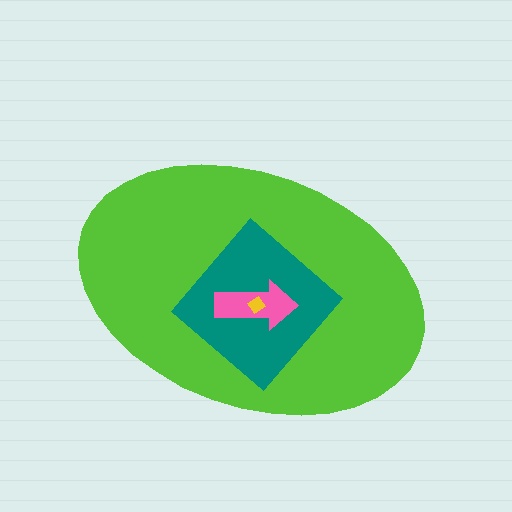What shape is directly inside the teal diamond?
The pink arrow.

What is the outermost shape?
The lime ellipse.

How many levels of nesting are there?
4.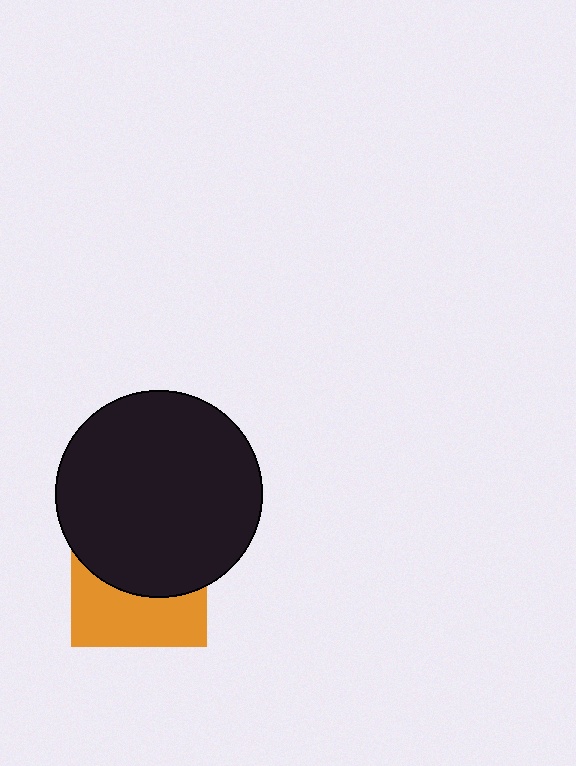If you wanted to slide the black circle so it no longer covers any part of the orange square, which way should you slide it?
Slide it up — that is the most direct way to separate the two shapes.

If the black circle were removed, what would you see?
You would see the complete orange square.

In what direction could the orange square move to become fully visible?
The orange square could move down. That would shift it out from behind the black circle entirely.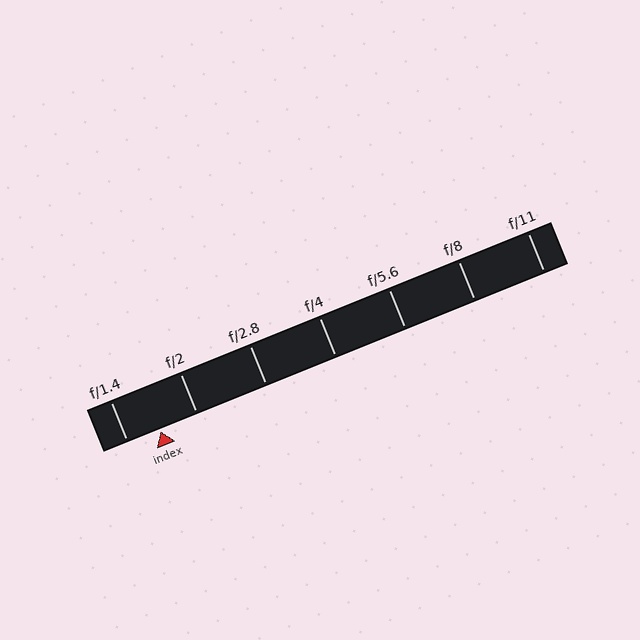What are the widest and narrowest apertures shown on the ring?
The widest aperture shown is f/1.4 and the narrowest is f/11.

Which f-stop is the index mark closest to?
The index mark is closest to f/1.4.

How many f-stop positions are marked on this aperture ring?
There are 7 f-stop positions marked.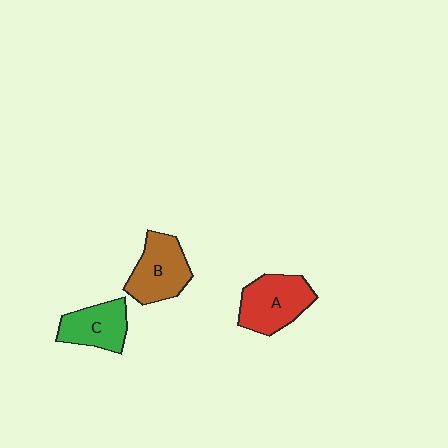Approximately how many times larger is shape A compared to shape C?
Approximately 1.3 times.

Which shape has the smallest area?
Shape C (green).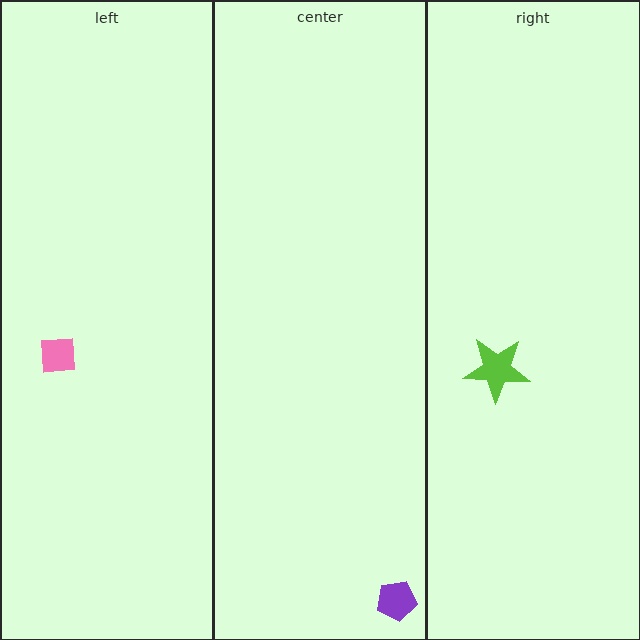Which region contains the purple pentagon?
The center region.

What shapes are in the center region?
The purple pentagon.